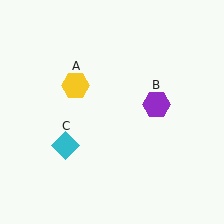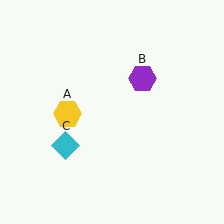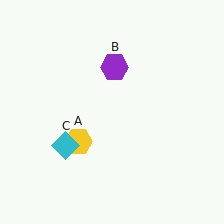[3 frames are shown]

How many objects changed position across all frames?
2 objects changed position: yellow hexagon (object A), purple hexagon (object B).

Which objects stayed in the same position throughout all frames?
Cyan diamond (object C) remained stationary.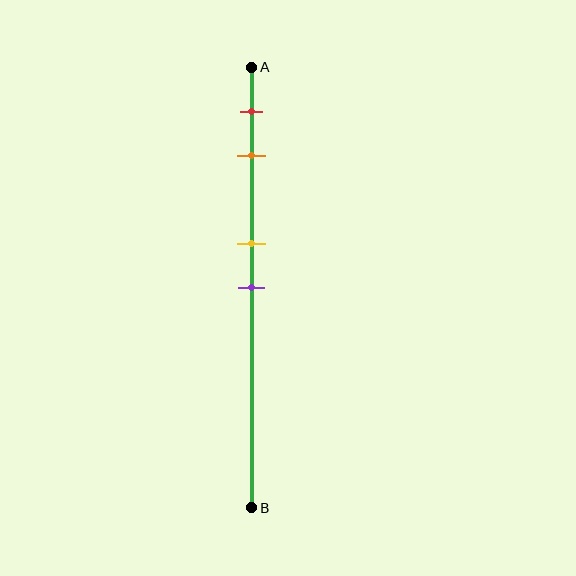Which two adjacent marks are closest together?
The yellow and purple marks are the closest adjacent pair.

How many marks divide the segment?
There are 4 marks dividing the segment.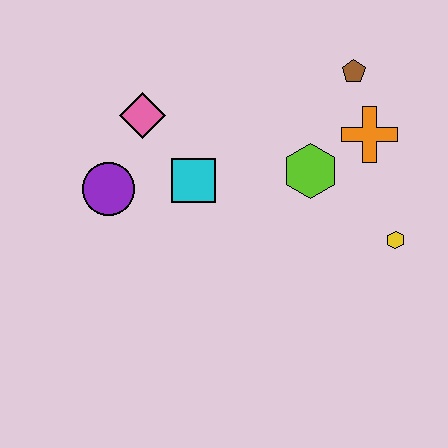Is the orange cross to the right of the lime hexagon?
Yes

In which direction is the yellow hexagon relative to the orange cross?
The yellow hexagon is below the orange cross.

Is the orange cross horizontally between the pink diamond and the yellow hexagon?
Yes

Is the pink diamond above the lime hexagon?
Yes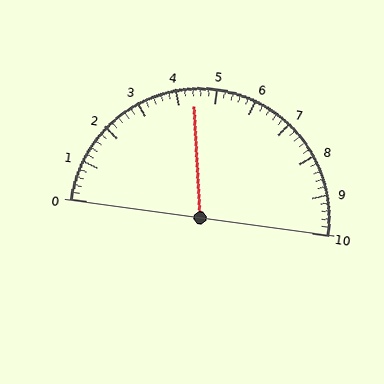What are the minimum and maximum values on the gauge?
The gauge ranges from 0 to 10.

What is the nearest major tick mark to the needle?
The nearest major tick mark is 4.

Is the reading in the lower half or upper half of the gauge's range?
The reading is in the lower half of the range (0 to 10).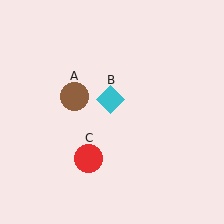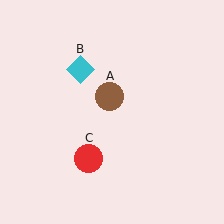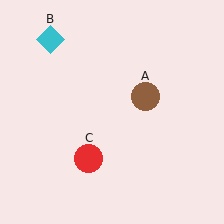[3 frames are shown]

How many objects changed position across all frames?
2 objects changed position: brown circle (object A), cyan diamond (object B).